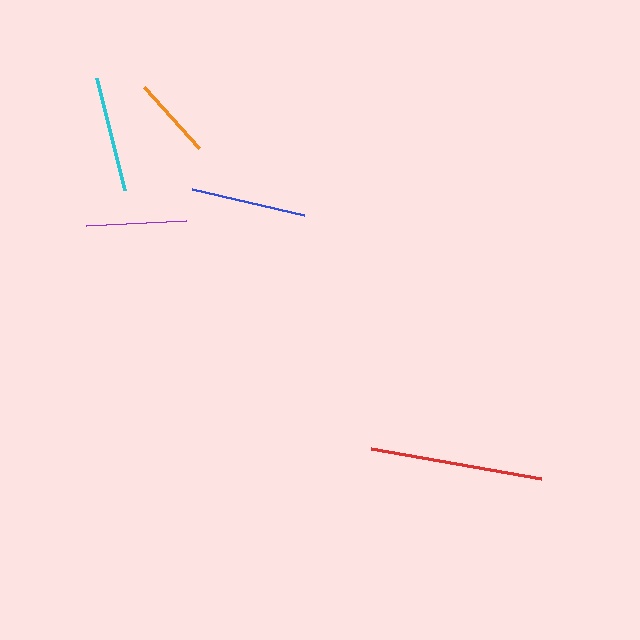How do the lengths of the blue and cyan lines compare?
The blue and cyan lines are approximately the same length.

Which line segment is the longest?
The red line is the longest at approximately 172 pixels.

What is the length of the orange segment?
The orange segment is approximately 83 pixels long.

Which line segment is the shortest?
The orange line is the shortest at approximately 83 pixels.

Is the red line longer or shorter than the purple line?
The red line is longer than the purple line.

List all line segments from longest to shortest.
From longest to shortest: red, blue, cyan, purple, orange.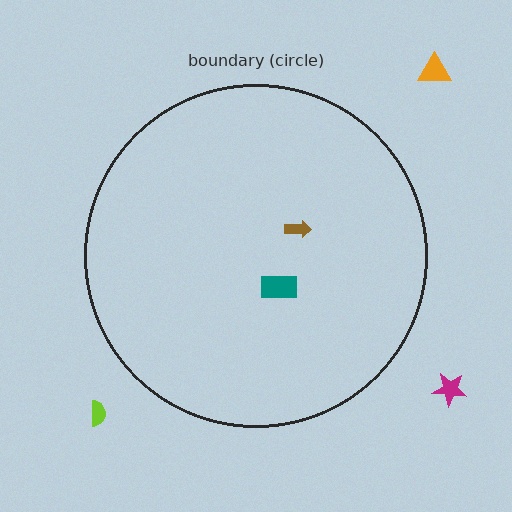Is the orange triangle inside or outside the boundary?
Outside.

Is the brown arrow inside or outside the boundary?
Inside.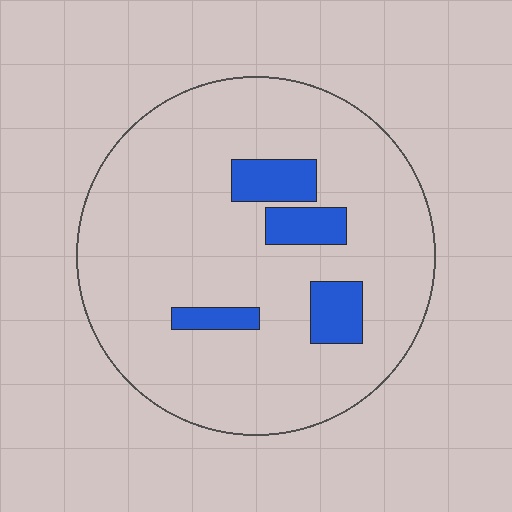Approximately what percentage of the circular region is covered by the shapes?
Approximately 10%.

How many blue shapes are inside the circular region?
4.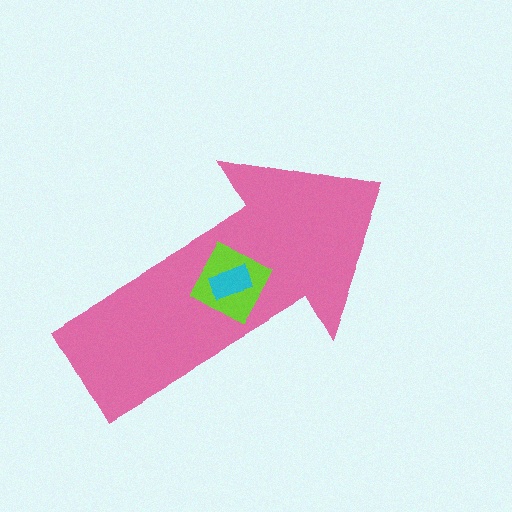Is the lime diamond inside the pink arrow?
Yes.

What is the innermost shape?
The cyan rectangle.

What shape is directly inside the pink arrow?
The lime diamond.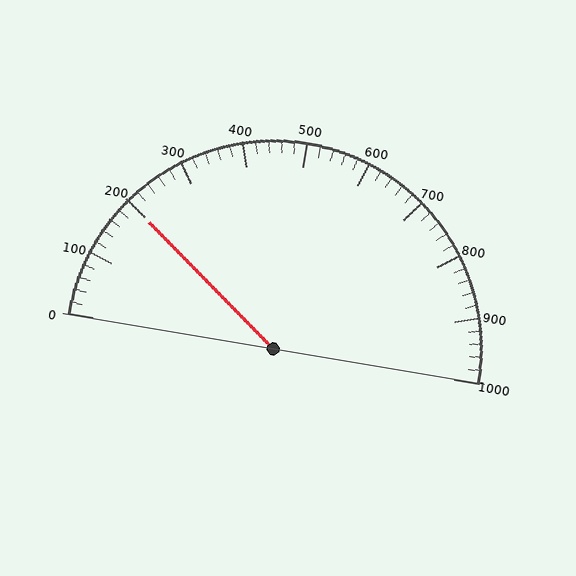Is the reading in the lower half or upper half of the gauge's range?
The reading is in the lower half of the range (0 to 1000).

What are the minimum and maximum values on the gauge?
The gauge ranges from 0 to 1000.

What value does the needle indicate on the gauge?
The needle indicates approximately 200.